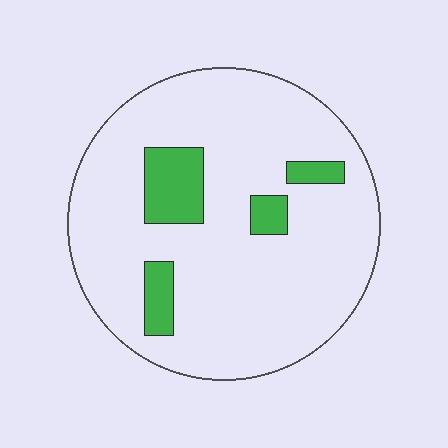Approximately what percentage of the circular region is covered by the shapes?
Approximately 15%.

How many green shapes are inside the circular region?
4.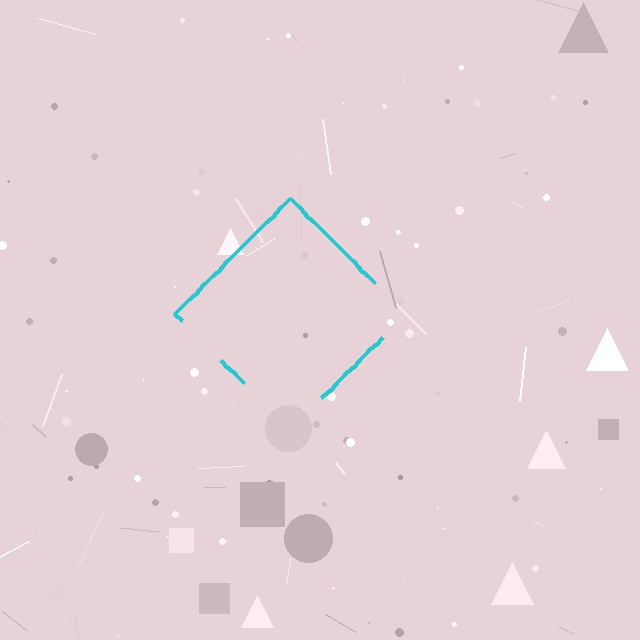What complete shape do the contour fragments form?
The contour fragments form a diamond.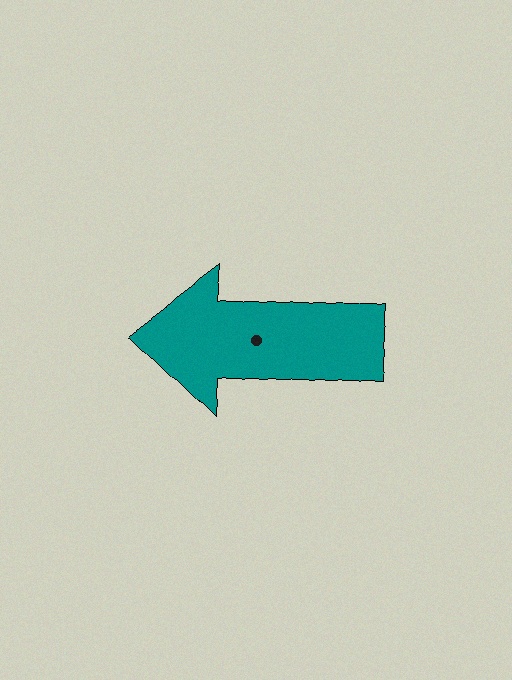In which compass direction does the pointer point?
West.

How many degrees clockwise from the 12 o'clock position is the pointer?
Approximately 273 degrees.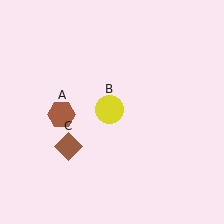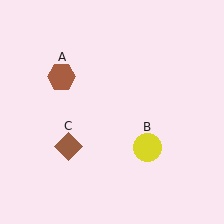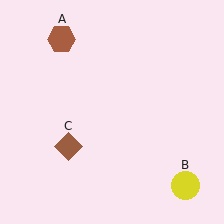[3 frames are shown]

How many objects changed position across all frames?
2 objects changed position: brown hexagon (object A), yellow circle (object B).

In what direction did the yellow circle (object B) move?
The yellow circle (object B) moved down and to the right.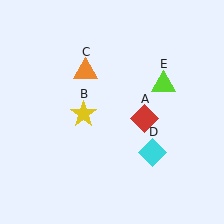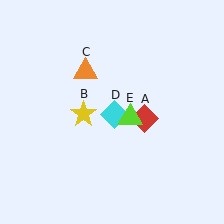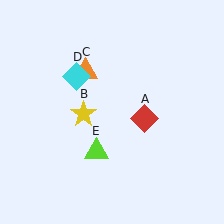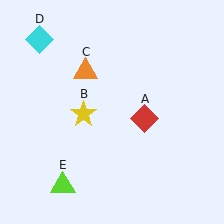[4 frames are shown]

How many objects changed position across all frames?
2 objects changed position: cyan diamond (object D), lime triangle (object E).